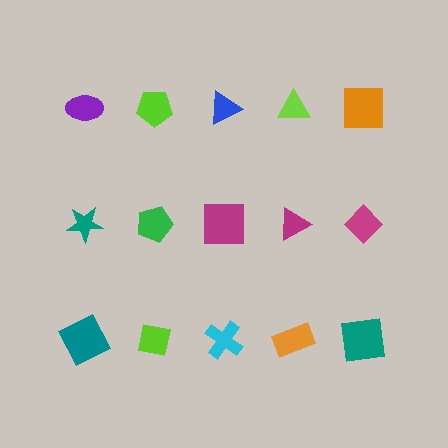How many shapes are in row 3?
5 shapes.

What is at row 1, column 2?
A lime pentagon.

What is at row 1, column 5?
An orange square.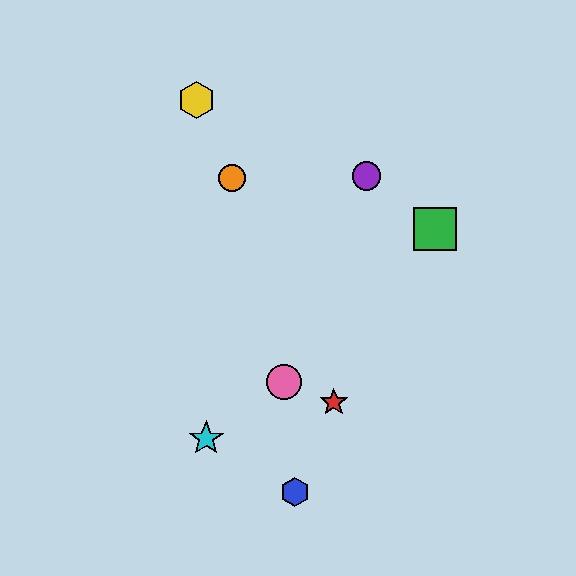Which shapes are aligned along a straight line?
The red star, the yellow hexagon, the orange circle are aligned along a straight line.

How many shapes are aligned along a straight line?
3 shapes (the red star, the yellow hexagon, the orange circle) are aligned along a straight line.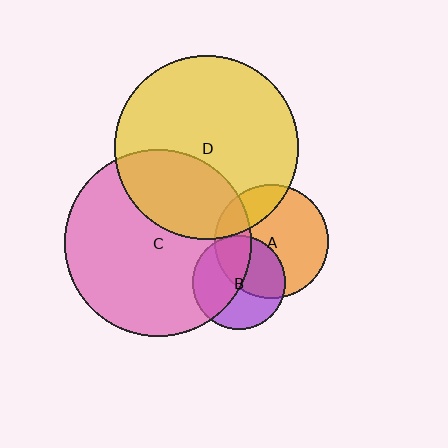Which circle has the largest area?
Circle C (pink).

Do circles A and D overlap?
Yes.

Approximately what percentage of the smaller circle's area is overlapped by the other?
Approximately 20%.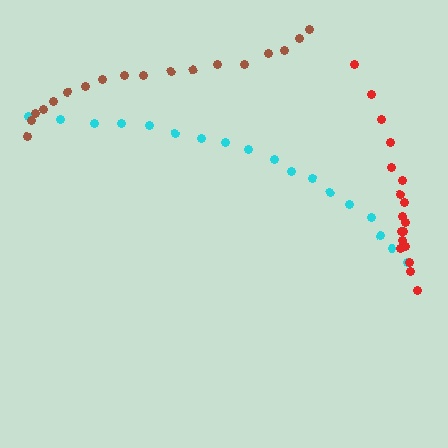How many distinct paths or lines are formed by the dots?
There are 3 distinct paths.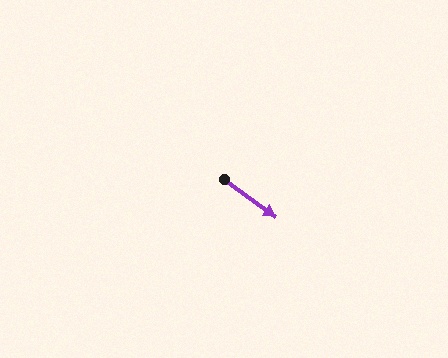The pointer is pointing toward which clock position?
Roughly 4 o'clock.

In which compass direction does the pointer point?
Southeast.